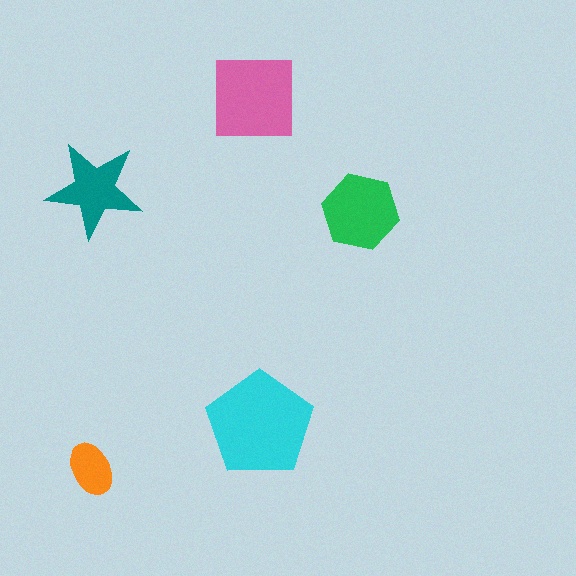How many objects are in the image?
There are 5 objects in the image.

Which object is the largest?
The cyan pentagon.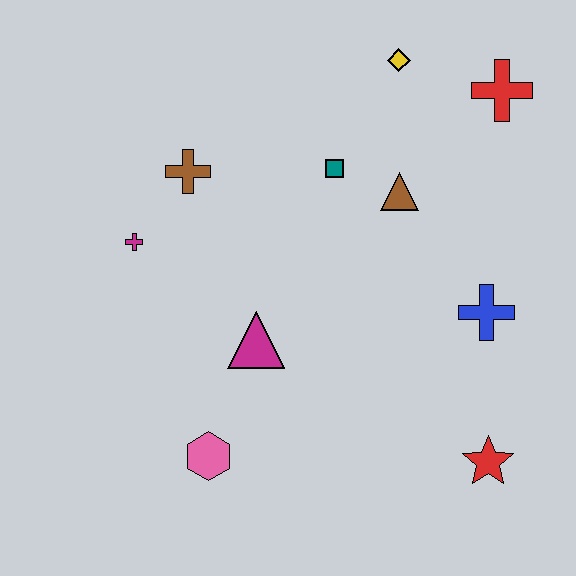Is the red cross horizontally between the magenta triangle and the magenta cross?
No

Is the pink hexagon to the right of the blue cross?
No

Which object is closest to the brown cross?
The magenta cross is closest to the brown cross.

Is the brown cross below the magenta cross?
No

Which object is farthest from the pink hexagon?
The red cross is farthest from the pink hexagon.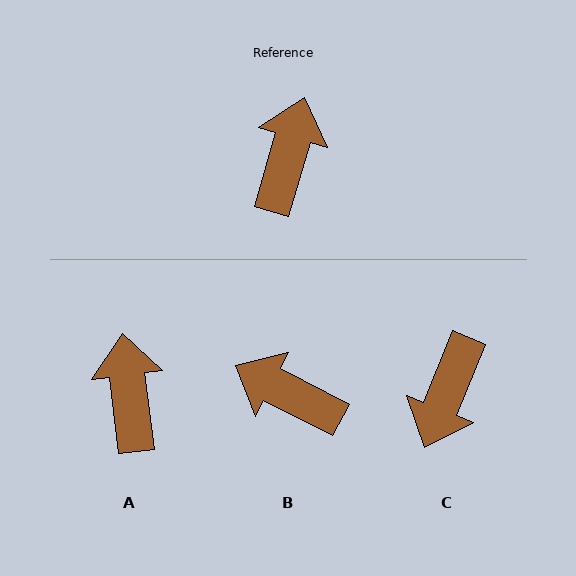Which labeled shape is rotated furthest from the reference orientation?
C, about 174 degrees away.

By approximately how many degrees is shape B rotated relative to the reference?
Approximately 79 degrees counter-clockwise.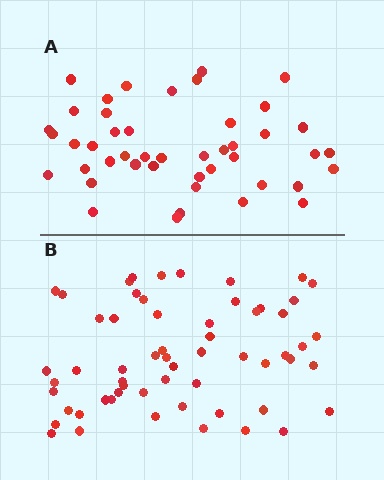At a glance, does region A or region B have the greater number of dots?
Region B (the bottom region) has more dots.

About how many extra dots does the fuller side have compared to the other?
Region B has approximately 15 more dots than region A.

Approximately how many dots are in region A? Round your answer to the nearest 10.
About 40 dots. (The exact count is 45, which rounds to 40.)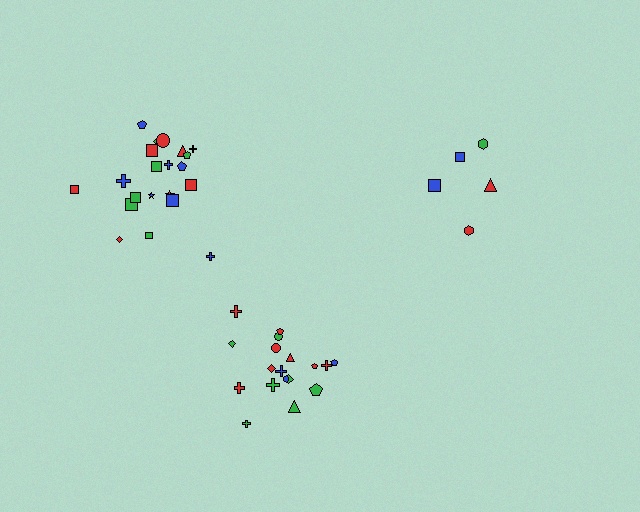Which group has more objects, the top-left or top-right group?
The top-left group.